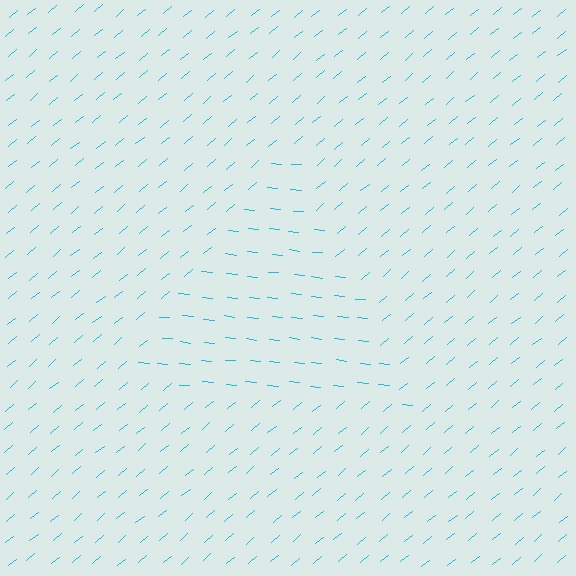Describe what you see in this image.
The image is filled with small cyan line segments. A triangle region in the image has lines oriented differently from the surrounding lines, creating a visible texture boundary.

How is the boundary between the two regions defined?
The boundary is defined purely by a change in line orientation (approximately 45 degrees difference). All lines are the same color and thickness.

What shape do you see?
I see a triangle.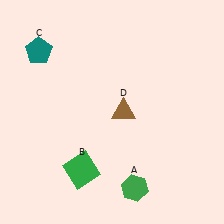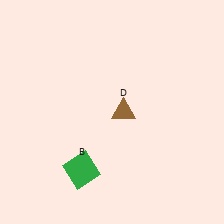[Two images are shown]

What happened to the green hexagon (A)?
The green hexagon (A) was removed in Image 2. It was in the bottom-right area of Image 1.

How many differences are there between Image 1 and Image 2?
There are 2 differences between the two images.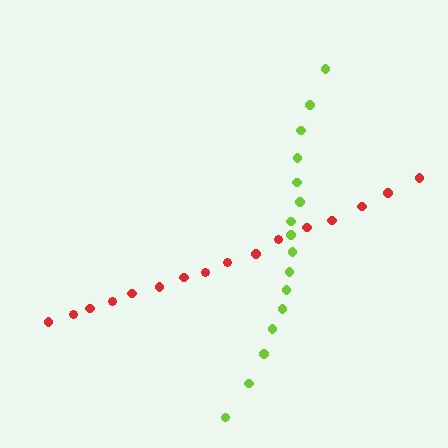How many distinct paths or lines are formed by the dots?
There are 2 distinct paths.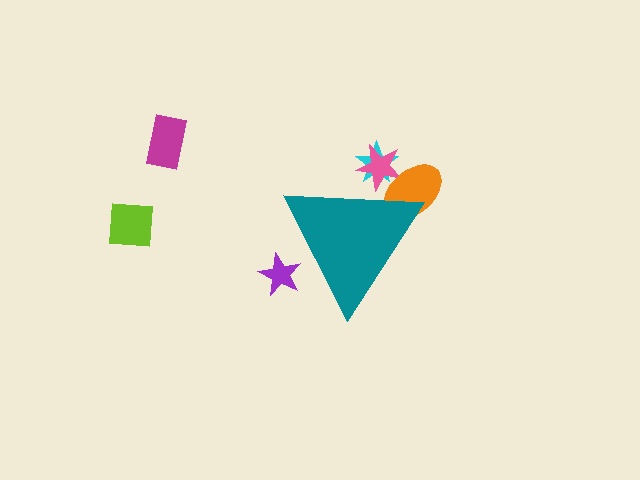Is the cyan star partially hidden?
Yes, the cyan star is partially hidden behind the teal triangle.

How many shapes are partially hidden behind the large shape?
4 shapes are partially hidden.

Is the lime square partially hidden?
No, the lime square is fully visible.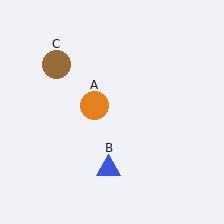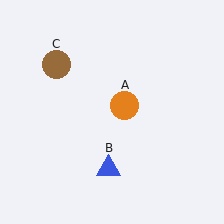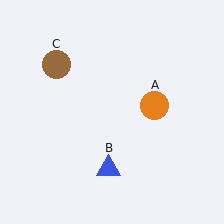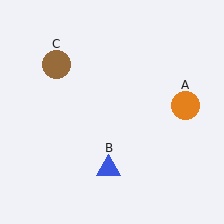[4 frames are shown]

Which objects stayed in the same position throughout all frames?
Blue triangle (object B) and brown circle (object C) remained stationary.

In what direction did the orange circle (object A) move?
The orange circle (object A) moved right.